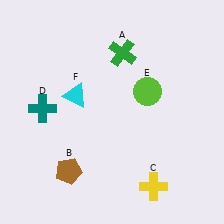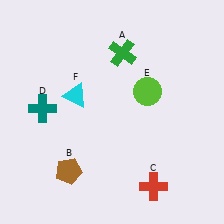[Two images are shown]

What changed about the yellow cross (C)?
In Image 1, C is yellow. In Image 2, it changed to red.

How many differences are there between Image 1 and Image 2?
There is 1 difference between the two images.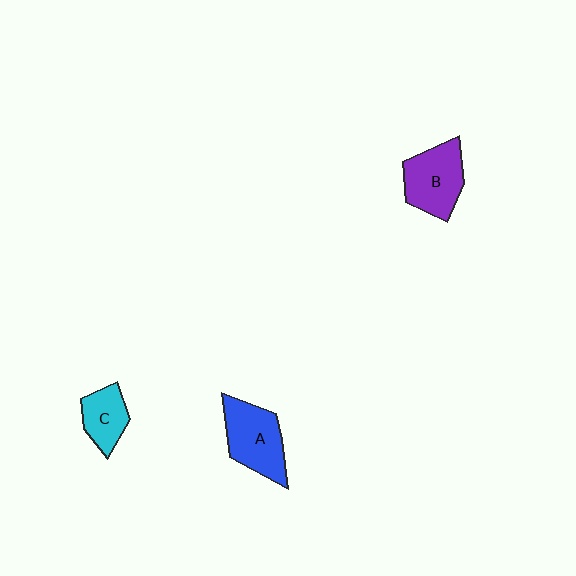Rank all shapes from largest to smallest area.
From largest to smallest: A (blue), B (purple), C (cyan).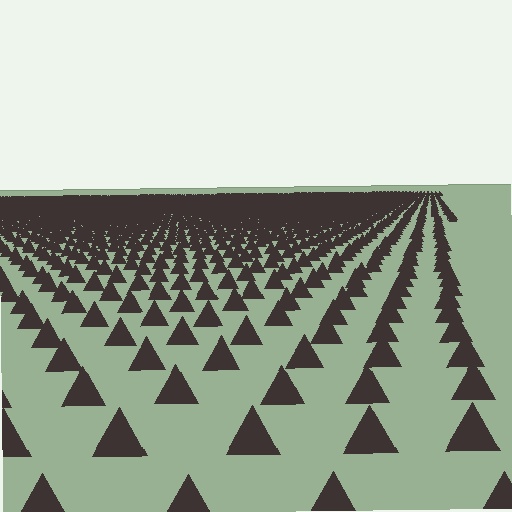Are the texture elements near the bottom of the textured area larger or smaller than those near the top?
Larger. Near the bottom, elements are closer to the viewer and appear at a bigger on-screen size.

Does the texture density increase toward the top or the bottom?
Density increases toward the top.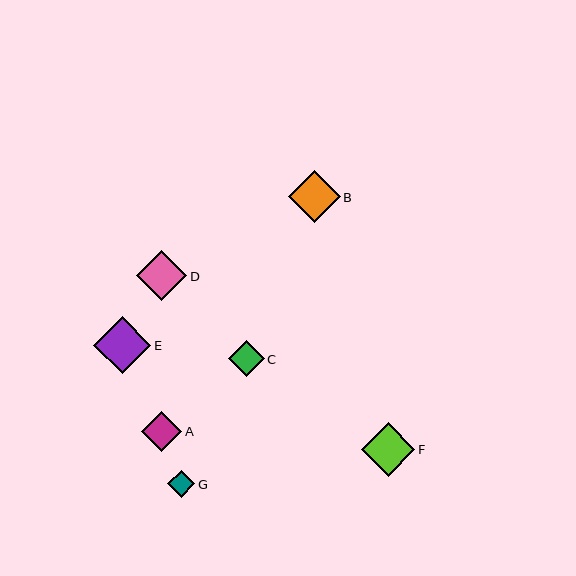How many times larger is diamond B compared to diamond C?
Diamond B is approximately 1.5 times the size of diamond C.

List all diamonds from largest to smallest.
From largest to smallest: E, F, B, D, A, C, G.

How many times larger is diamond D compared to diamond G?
Diamond D is approximately 1.9 times the size of diamond G.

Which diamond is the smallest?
Diamond G is the smallest with a size of approximately 27 pixels.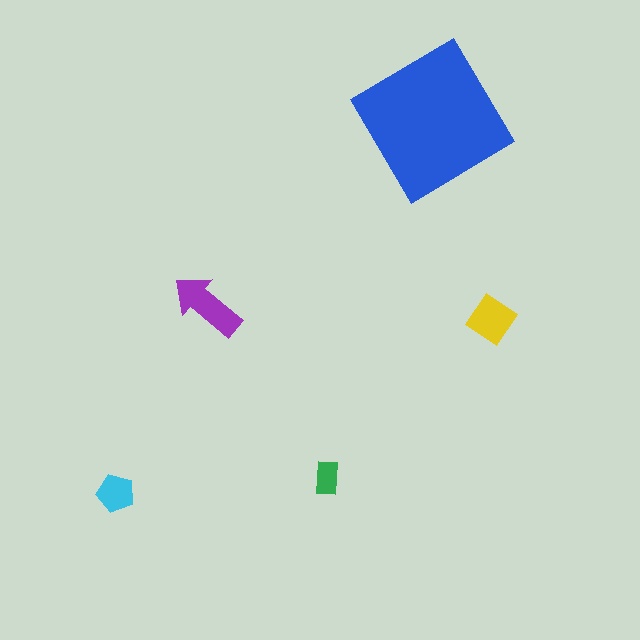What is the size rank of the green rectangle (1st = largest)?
5th.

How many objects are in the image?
There are 5 objects in the image.